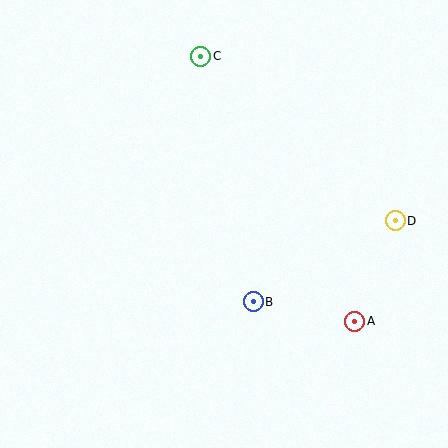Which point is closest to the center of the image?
Point B at (253, 302) is closest to the center.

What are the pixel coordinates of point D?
Point D is at (395, 221).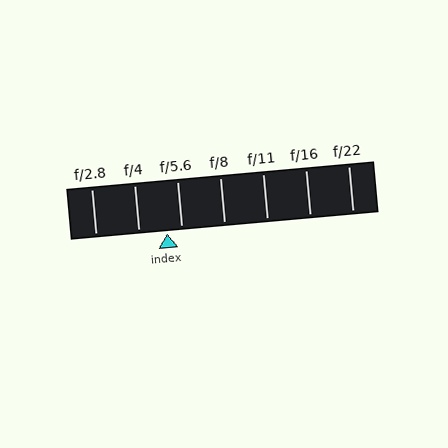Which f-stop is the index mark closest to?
The index mark is closest to f/5.6.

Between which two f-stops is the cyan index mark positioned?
The index mark is between f/4 and f/5.6.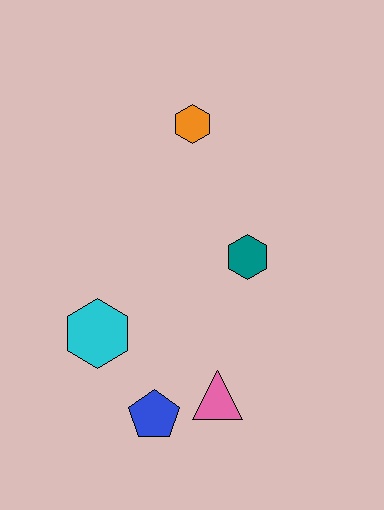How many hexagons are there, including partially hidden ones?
There are 3 hexagons.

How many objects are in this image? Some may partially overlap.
There are 5 objects.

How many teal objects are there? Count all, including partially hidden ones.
There is 1 teal object.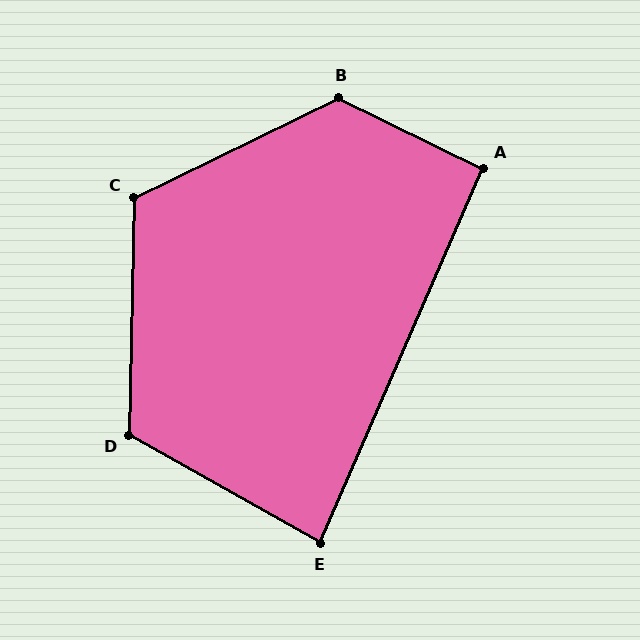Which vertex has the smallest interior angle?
E, at approximately 84 degrees.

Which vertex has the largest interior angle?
B, at approximately 128 degrees.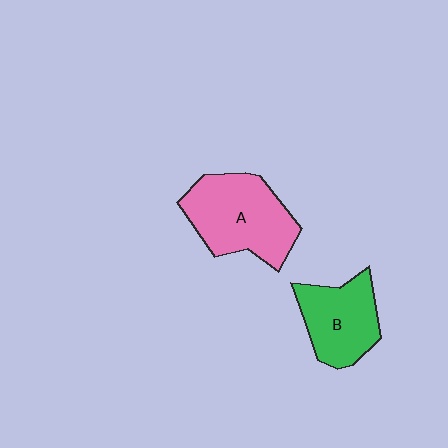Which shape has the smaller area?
Shape B (green).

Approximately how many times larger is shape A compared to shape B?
Approximately 1.3 times.